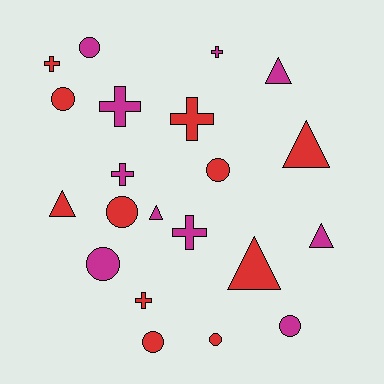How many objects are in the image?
There are 21 objects.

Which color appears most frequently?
Red, with 11 objects.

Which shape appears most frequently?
Circle, with 8 objects.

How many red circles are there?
There are 5 red circles.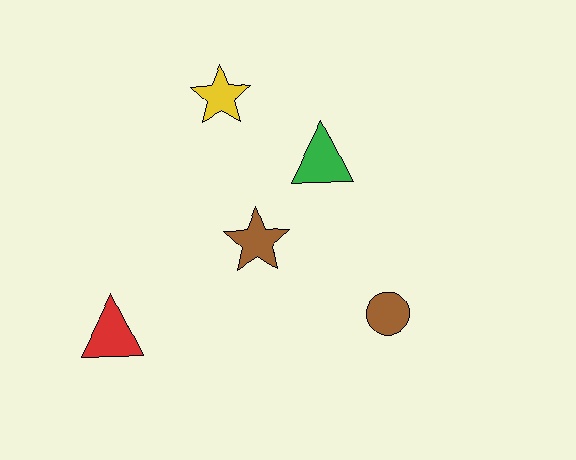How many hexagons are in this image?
There are no hexagons.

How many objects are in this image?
There are 5 objects.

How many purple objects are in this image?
There are no purple objects.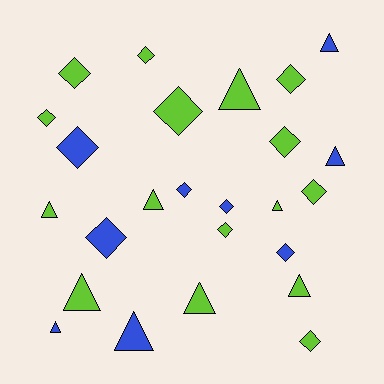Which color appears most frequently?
Lime, with 16 objects.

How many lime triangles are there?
There are 7 lime triangles.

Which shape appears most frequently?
Diamond, with 14 objects.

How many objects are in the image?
There are 25 objects.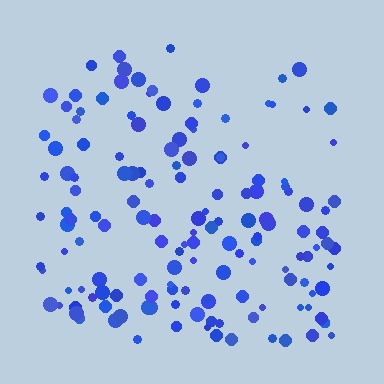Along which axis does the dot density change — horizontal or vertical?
Vertical.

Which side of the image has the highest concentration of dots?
The bottom.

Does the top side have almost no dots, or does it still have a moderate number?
Still a moderate number, just noticeably fewer than the bottom.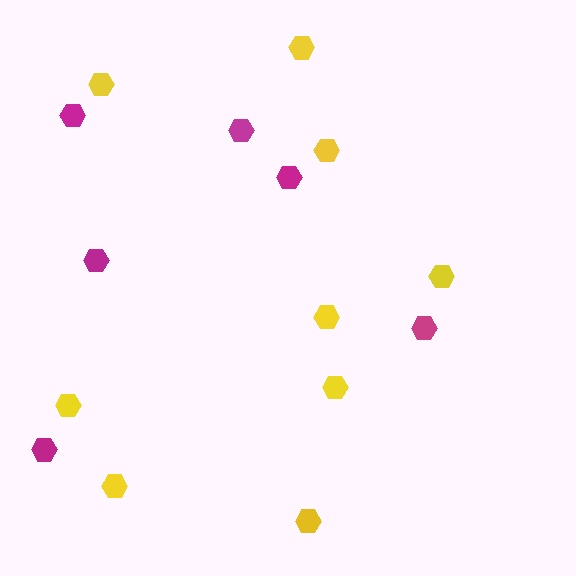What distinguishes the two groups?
There are 2 groups: one group of yellow hexagons (9) and one group of magenta hexagons (6).